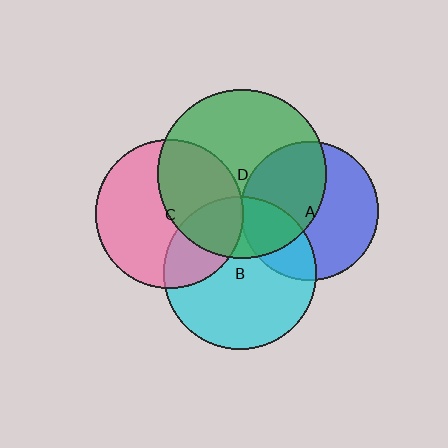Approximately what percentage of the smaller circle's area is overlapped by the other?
Approximately 40%.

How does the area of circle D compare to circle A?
Approximately 1.5 times.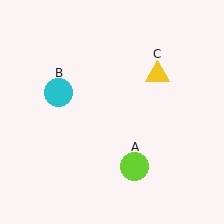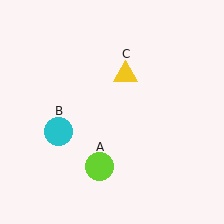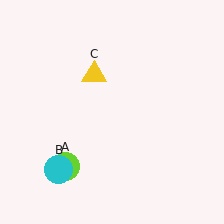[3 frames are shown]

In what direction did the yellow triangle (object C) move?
The yellow triangle (object C) moved left.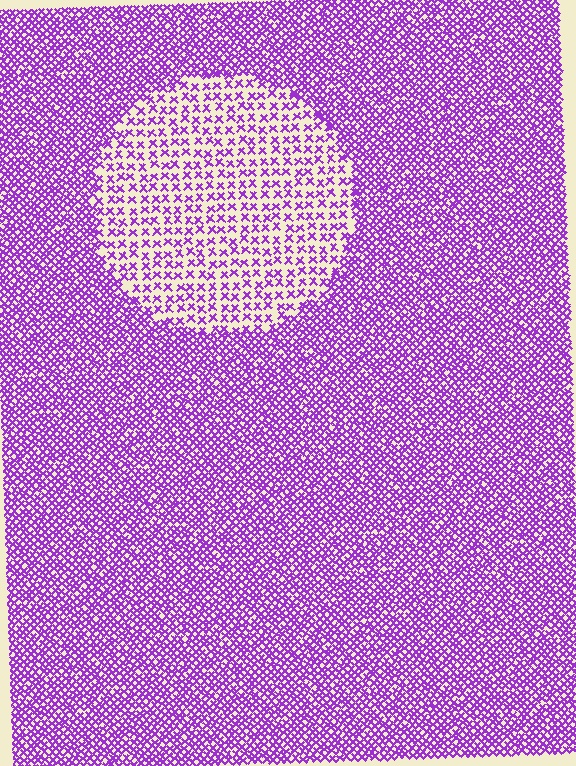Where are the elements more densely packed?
The elements are more densely packed outside the circle boundary.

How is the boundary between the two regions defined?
The boundary is defined by a change in element density (approximately 2.3x ratio). All elements are the same color, size, and shape.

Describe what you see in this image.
The image contains small purple elements arranged at two different densities. A circle-shaped region is visible where the elements are less densely packed than the surrounding area.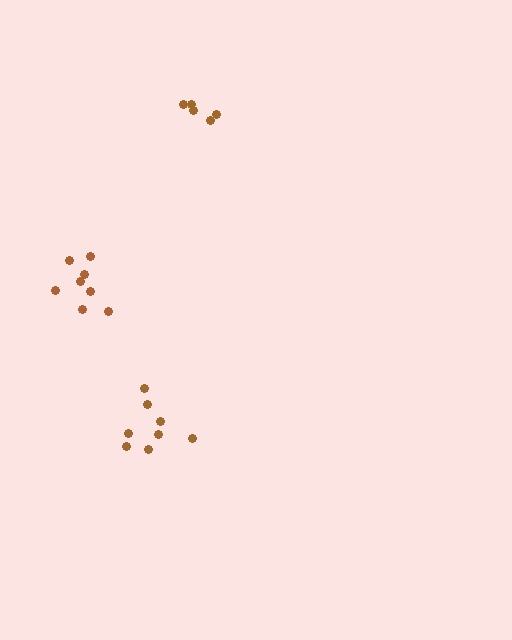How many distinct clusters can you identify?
There are 3 distinct clusters.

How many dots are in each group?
Group 1: 8 dots, Group 2: 5 dots, Group 3: 8 dots (21 total).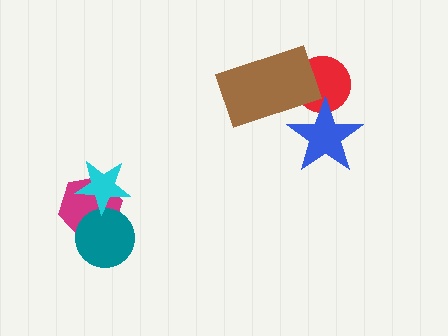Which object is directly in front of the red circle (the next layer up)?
The blue star is directly in front of the red circle.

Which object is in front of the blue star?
The brown rectangle is in front of the blue star.